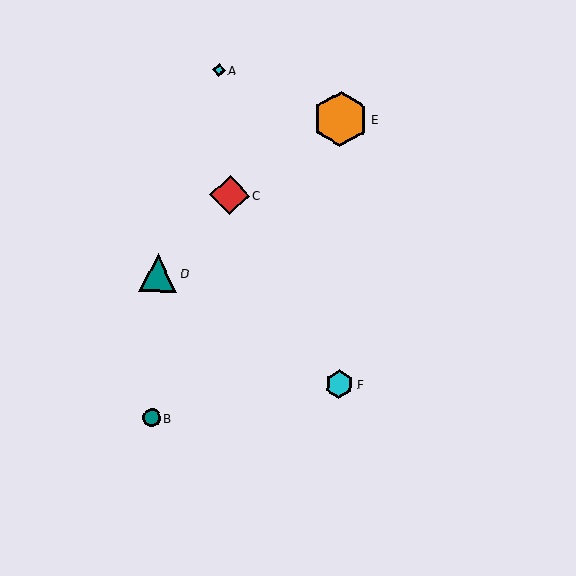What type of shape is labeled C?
Shape C is a red diamond.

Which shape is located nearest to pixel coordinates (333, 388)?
The cyan hexagon (labeled F) at (339, 384) is nearest to that location.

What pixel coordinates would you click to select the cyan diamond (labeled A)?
Click at (219, 70) to select the cyan diamond A.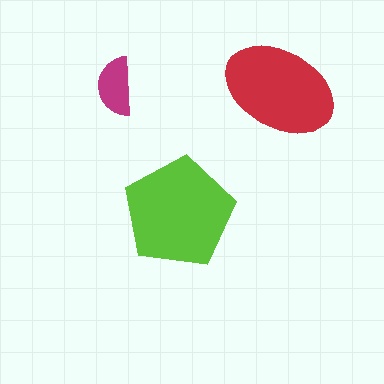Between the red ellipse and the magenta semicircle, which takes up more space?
The red ellipse.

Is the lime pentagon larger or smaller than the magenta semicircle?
Larger.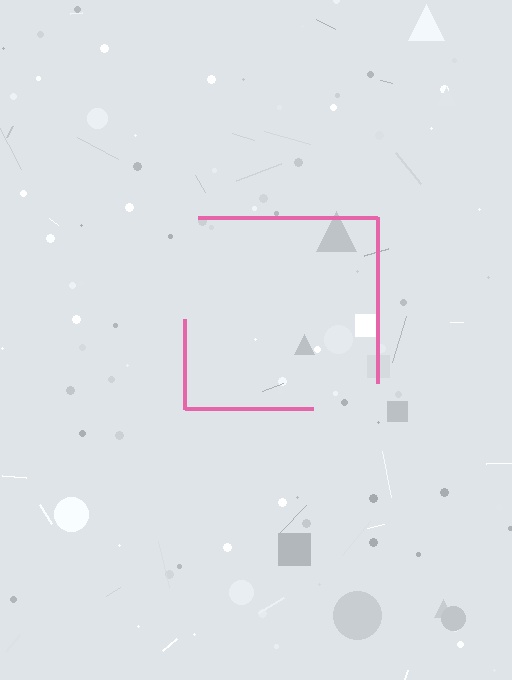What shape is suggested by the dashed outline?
The dashed outline suggests a square.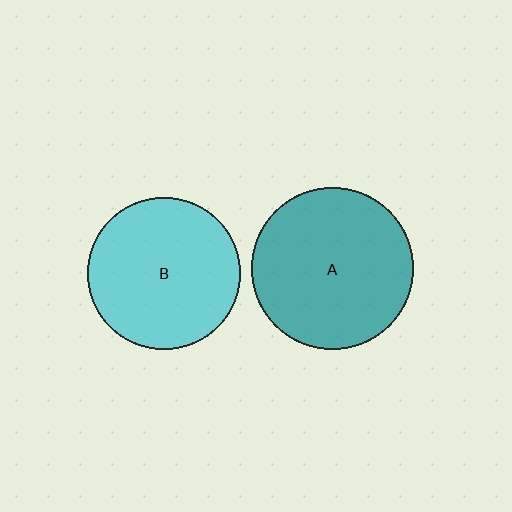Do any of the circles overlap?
No, none of the circles overlap.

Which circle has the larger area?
Circle A (teal).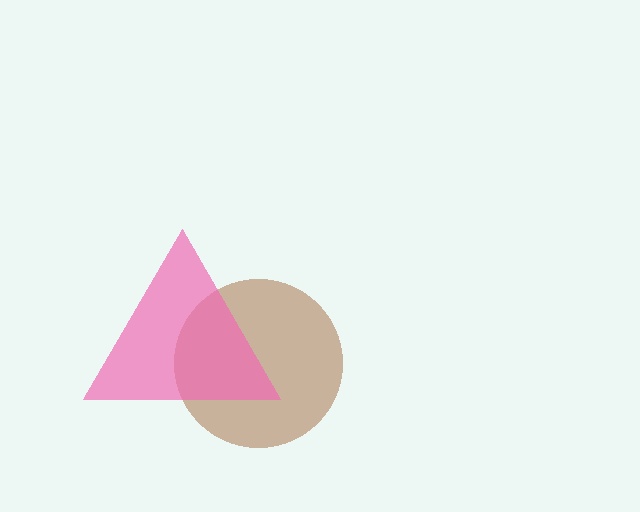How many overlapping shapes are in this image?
There are 2 overlapping shapes in the image.